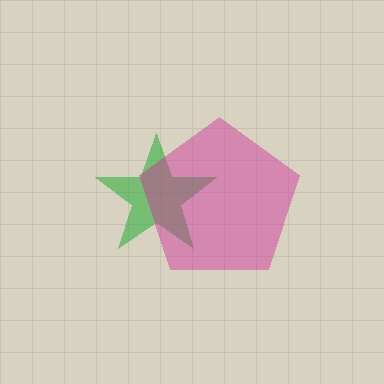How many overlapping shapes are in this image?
There are 2 overlapping shapes in the image.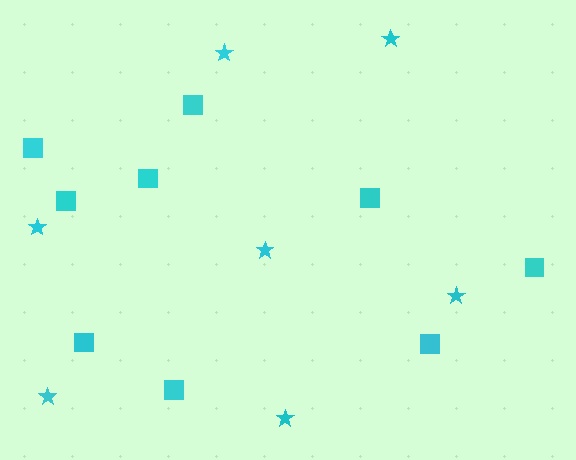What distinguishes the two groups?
There are 2 groups: one group of stars (7) and one group of squares (9).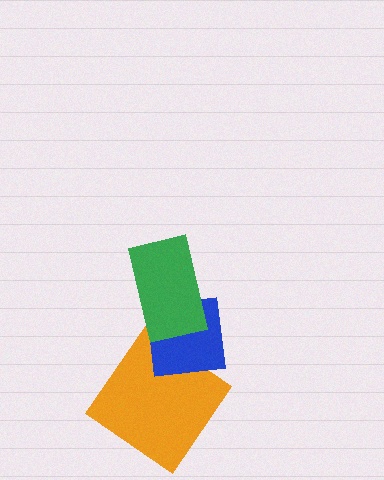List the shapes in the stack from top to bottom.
From top to bottom: the green rectangle, the blue square, the orange diamond.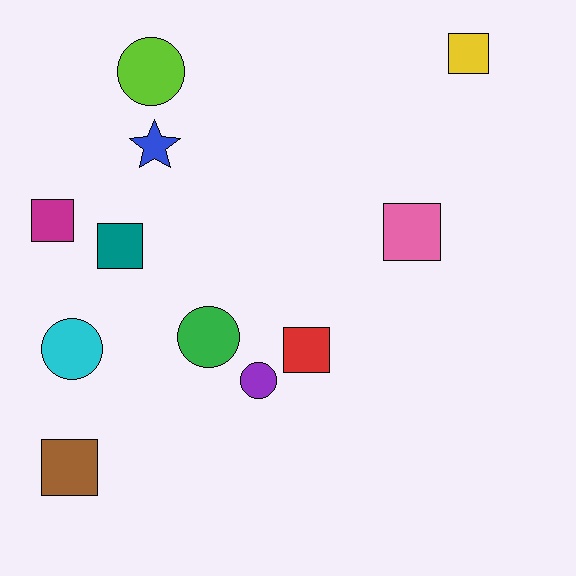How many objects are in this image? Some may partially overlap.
There are 11 objects.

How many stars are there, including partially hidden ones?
There is 1 star.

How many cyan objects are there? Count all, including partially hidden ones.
There is 1 cyan object.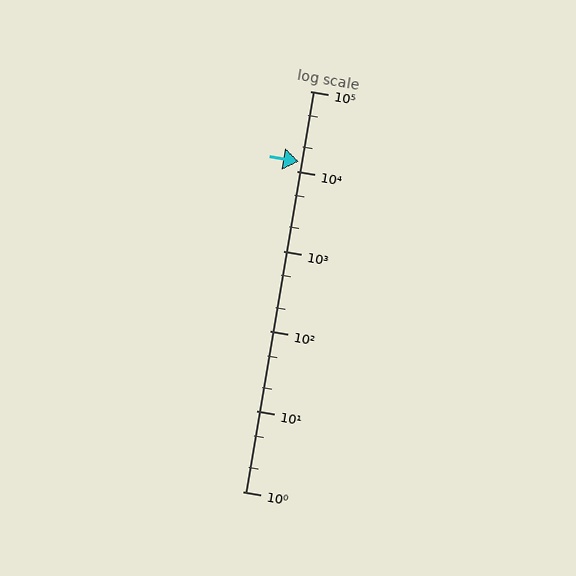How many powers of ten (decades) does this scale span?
The scale spans 5 decades, from 1 to 100000.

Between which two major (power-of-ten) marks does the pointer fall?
The pointer is between 10000 and 100000.